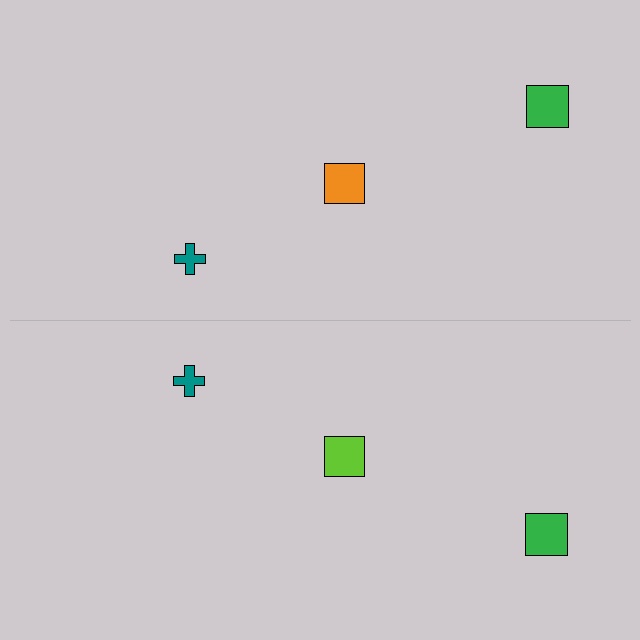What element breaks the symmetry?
The lime square on the bottom side breaks the symmetry — its mirror counterpart is orange.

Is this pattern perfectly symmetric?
No, the pattern is not perfectly symmetric. The lime square on the bottom side breaks the symmetry — its mirror counterpart is orange.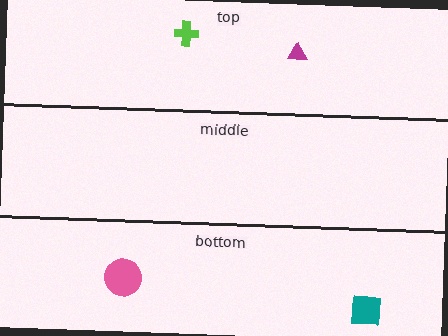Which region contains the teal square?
The bottom region.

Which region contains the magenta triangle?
The top region.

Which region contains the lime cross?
The top region.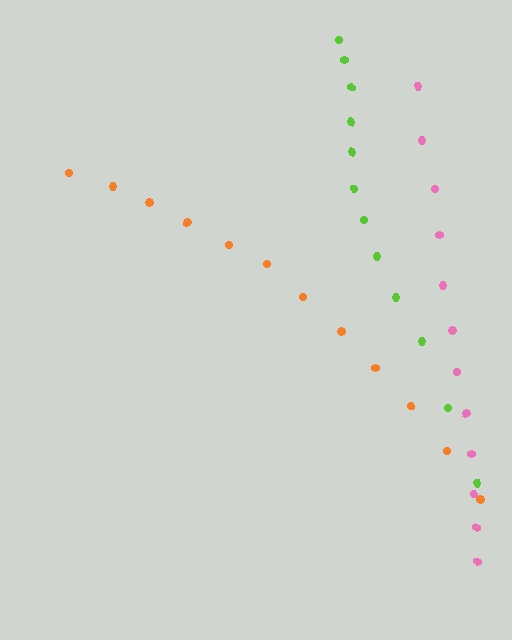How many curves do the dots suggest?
There are 3 distinct paths.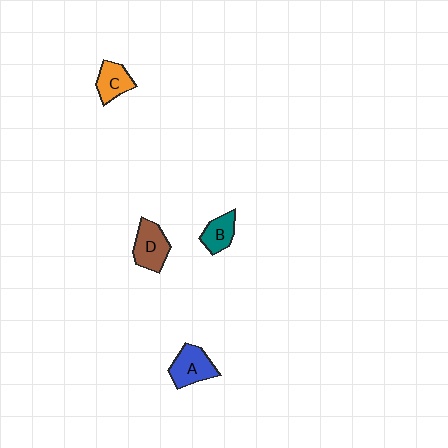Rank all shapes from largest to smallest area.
From largest to smallest: A (blue), D (brown), C (orange), B (teal).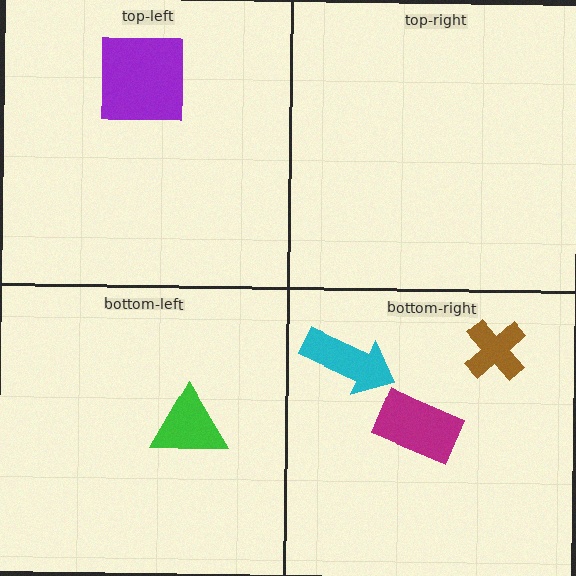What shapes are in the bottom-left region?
The green triangle.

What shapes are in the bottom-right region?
The cyan arrow, the magenta rectangle, the brown cross.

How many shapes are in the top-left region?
1.